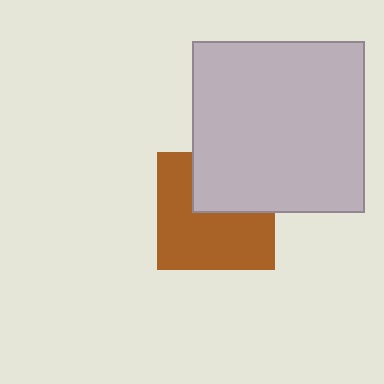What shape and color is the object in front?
The object in front is a light gray square.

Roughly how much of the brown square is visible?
About half of it is visible (roughly 63%).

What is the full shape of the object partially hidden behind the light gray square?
The partially hidden object is a brown square.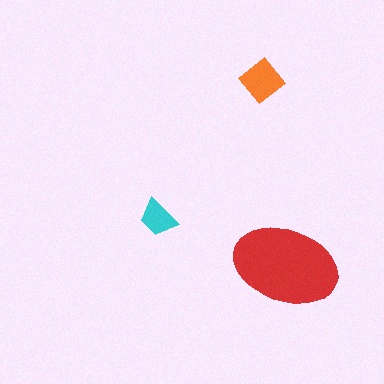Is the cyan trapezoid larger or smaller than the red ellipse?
Smaller.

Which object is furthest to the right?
The red ellipse is rightmost.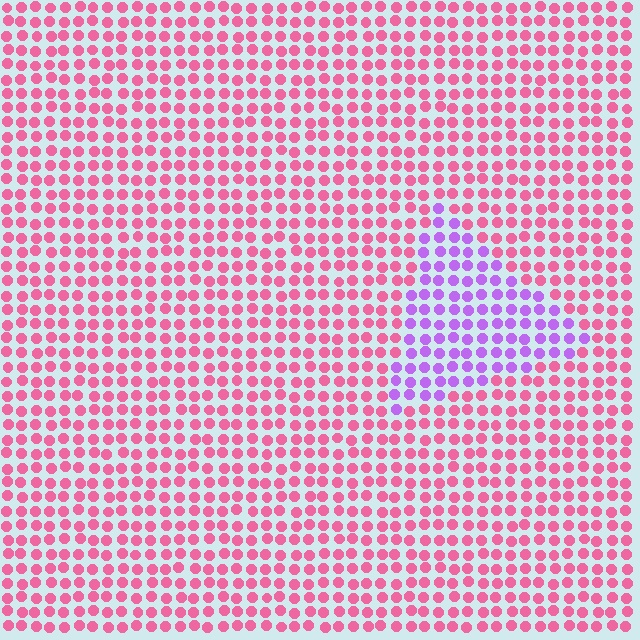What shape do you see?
I see a triangle.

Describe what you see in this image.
The image is filled with small pink elements in a uniform arrangement. A triangle-shaped region is visible where the elements are tinted to a slightly different hue, forming a subtle color boundary.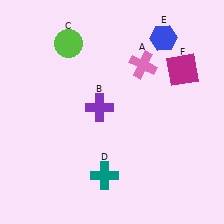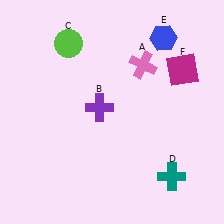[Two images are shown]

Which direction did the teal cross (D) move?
The teal cross (D) moved right.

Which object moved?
The teal cross (D) moved right.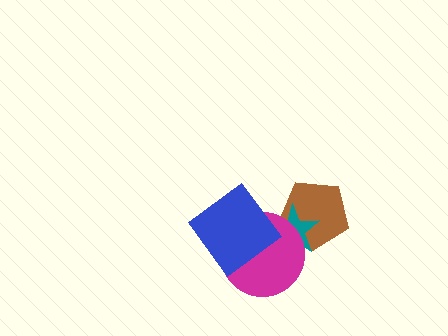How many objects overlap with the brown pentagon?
2 objects overlap with the brown pentagon.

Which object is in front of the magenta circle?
The blue diamond is in front of the magenta circle.